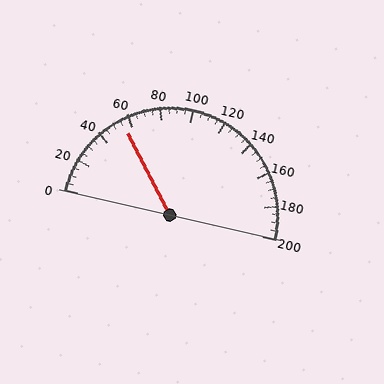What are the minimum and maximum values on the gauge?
The gauge ranges from 0 to 200.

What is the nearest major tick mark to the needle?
The nearest major tick mark is 60.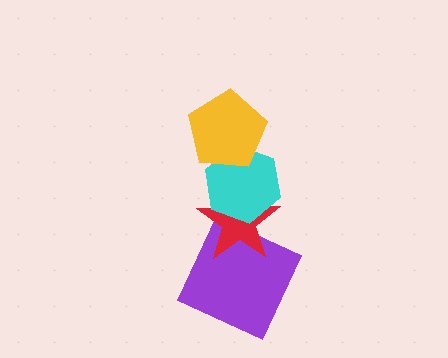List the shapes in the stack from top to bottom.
From top to bottom: the yellow pentagon, the cyan hexagon, the red star, the purple square.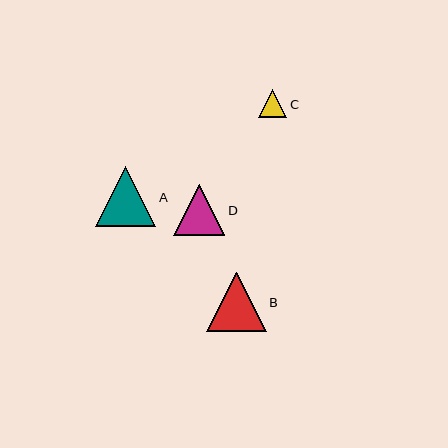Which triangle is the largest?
Triangle A is the largest with a size of approximately 60 pixels.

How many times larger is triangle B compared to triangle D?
Triangle B is approximately 1.2 times the size of triangle D.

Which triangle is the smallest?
Triangle C is the smallest with a size of approximately 28 pixels.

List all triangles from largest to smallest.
From largest to smallest: A, B, D, C.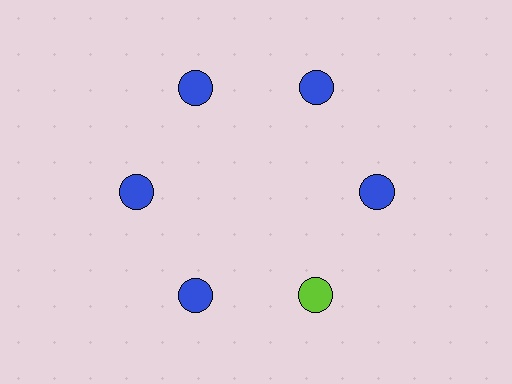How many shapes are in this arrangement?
There are 6 shapes arranged in a ring pattern.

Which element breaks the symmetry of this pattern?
The lime circle at roughly the 5 o'clock position breaks the symmetry. All other shapes are blue circles.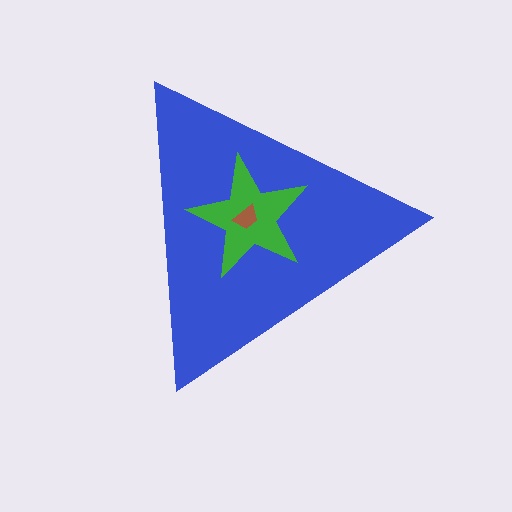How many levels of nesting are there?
3.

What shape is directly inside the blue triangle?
The green star.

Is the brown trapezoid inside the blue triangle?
Yes.